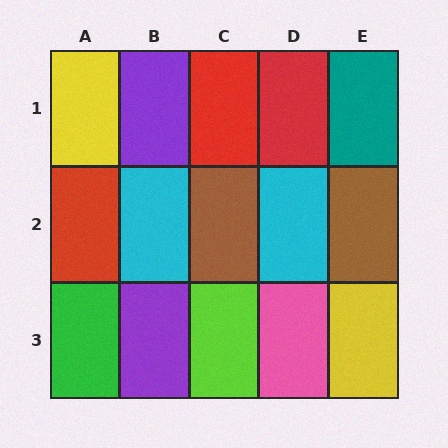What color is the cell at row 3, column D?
Pink.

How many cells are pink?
1 cell is pink.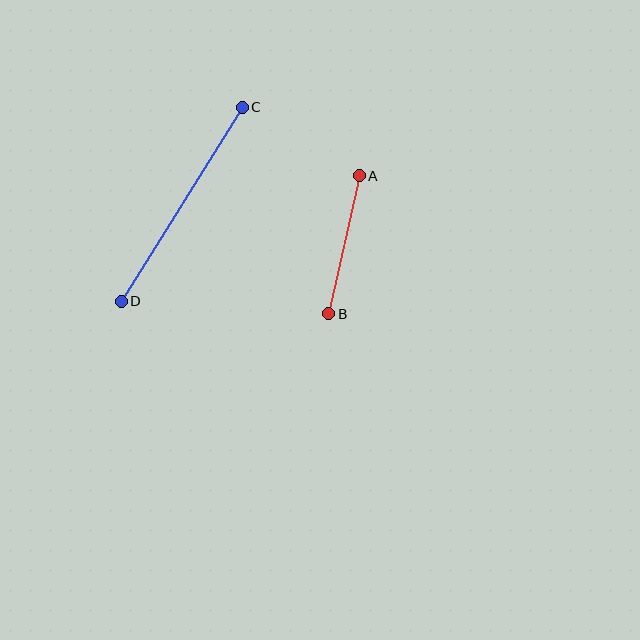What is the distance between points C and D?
The distance is approximately 229 pixels.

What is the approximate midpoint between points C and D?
The midpoint is at approximately (182, 204) pixels.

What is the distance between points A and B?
The distance is approximately 142 pixels.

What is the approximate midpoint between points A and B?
The midpoint is at approximately (344, 245) pixels.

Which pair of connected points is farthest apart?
Points C and D are farthest apart.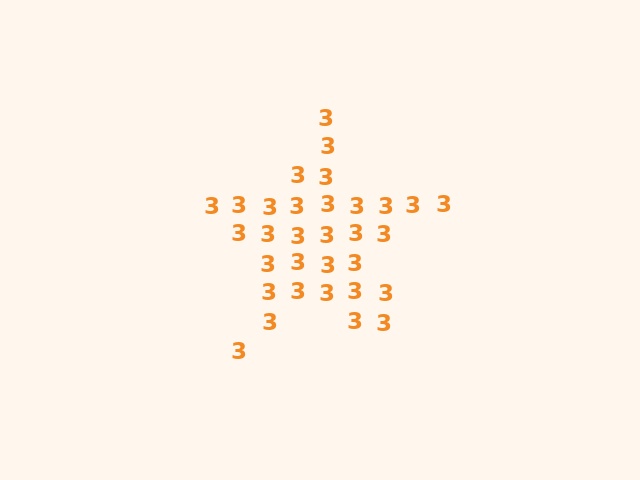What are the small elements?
The small elements are digit 3's.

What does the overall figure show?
The overall figure shows a star.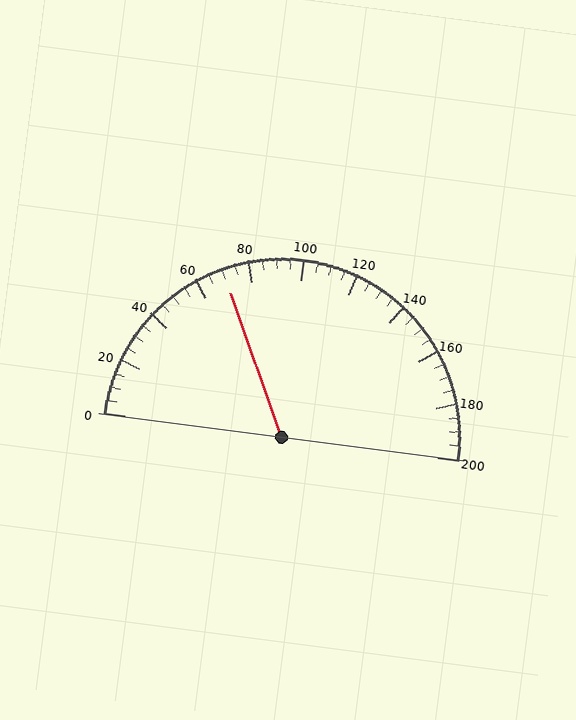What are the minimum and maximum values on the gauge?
The gauge ranges from 0 to 200.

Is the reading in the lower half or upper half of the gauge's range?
The reading is in the lower half of the range (0 to 200).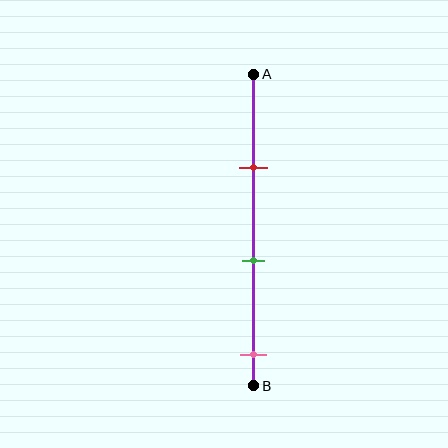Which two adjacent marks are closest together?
The red and green marks are the closest adjacent pair.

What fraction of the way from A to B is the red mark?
The red mark is approximately 30% (0.3) of the way from A to B.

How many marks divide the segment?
There are 3 marks dividing the segment.